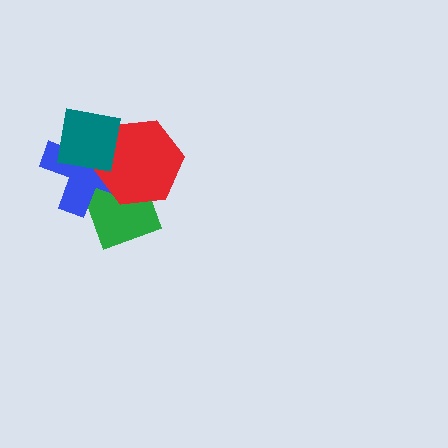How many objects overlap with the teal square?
2 objects overlap with the teal square.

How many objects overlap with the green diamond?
2 objects overlap with the green diamond.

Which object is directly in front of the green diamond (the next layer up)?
The blue cross is directly in front of the green diamond.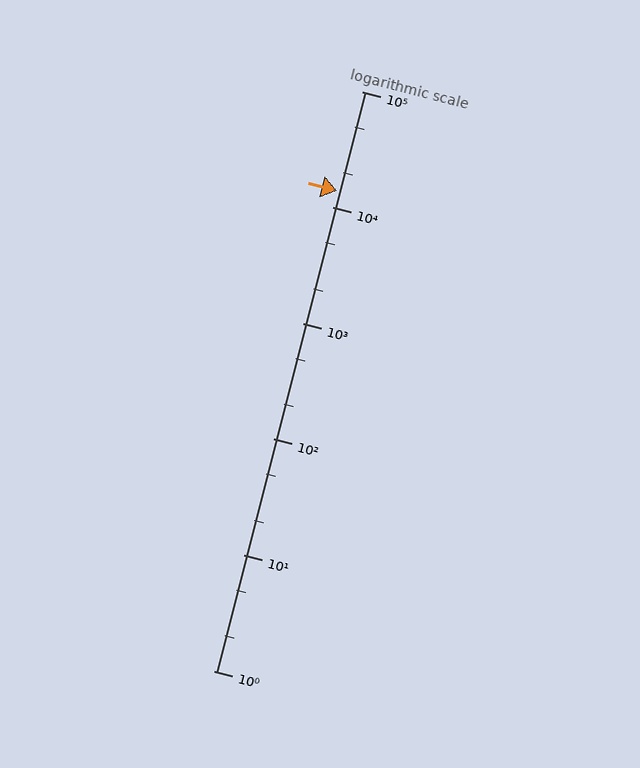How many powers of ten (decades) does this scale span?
The scale spans 5 decades, from 1 to 100000.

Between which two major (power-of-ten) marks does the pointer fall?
The pointer is between 10000 and 100000.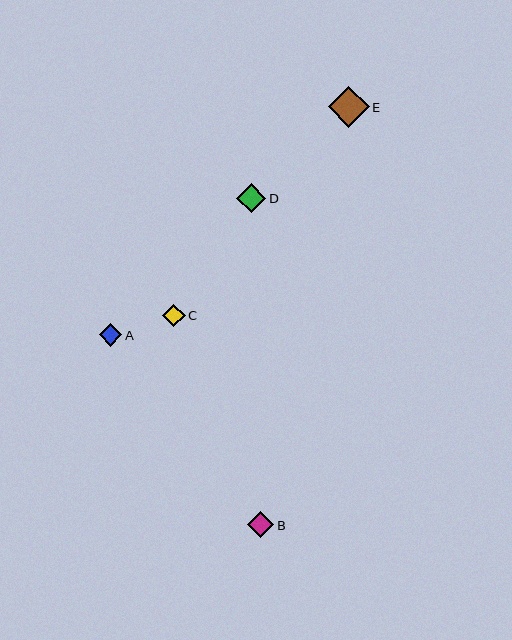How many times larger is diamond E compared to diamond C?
Diamond E is approximately 1.8 times the size of diamond C.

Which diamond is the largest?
Diamond E is the largest with a size of approximately 41 pixels.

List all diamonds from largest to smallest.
From largest to smallest: E, D, B, C, A.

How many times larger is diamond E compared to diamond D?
Diamond E is approximately 1.4 times the size of diamond D.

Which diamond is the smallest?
Diamond A is the smallest with a size of approximately 23 pixels.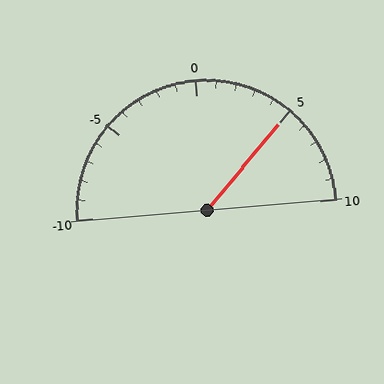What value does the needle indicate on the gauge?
The needle indicates approximately 5.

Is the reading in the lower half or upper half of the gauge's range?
The reading is in the upper half of the range (-10 to 10).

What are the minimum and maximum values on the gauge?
The gauge ranges from -10 to 10.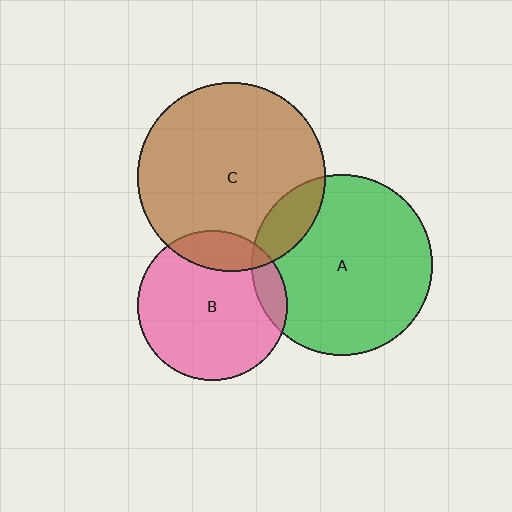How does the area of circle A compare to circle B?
Approximately 1.4 times.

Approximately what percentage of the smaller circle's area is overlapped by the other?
Approximately 15%.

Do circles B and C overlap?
Yes.